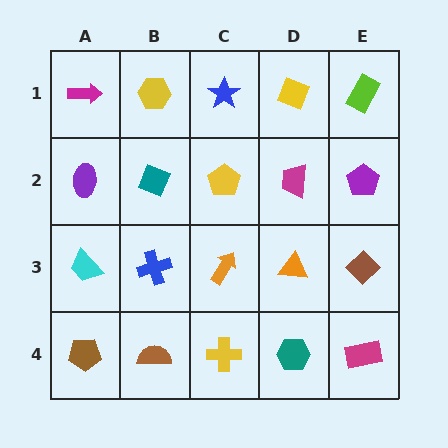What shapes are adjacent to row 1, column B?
A teal diamond (row 2, column B), a magenta arrow (row 1, column A), a blue star (row 1, column C).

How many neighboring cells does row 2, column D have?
4.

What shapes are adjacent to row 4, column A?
A cyan trapezoid (row 3, column A), a brown semicircle (row 4, column B).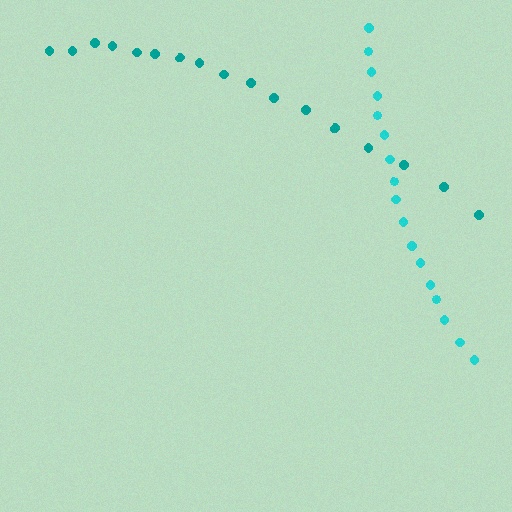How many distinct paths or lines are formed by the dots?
There are 2 distinct paths.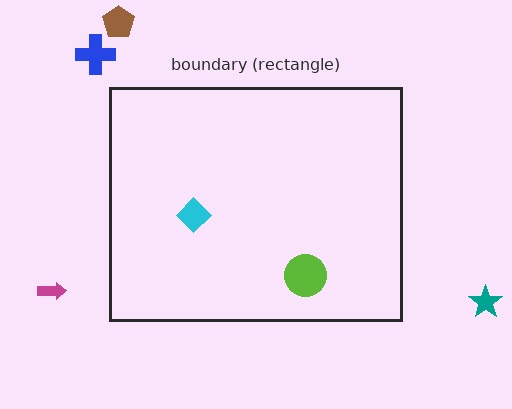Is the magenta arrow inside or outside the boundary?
Outside.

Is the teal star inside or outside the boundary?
Outside.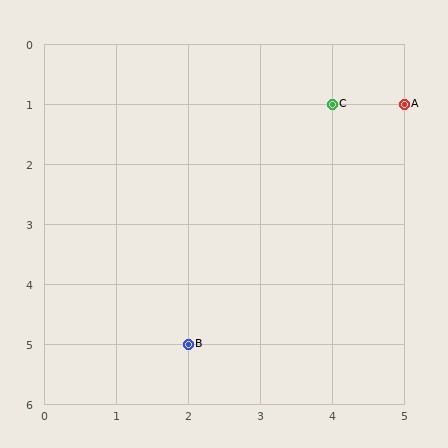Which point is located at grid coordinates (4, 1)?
Point C is at (4, 1).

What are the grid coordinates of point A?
Point A is at grid coordinates (5, 1).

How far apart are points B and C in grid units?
Points B and C are 2 columns and 4 rows apart (about 4.5 grid units diagonally).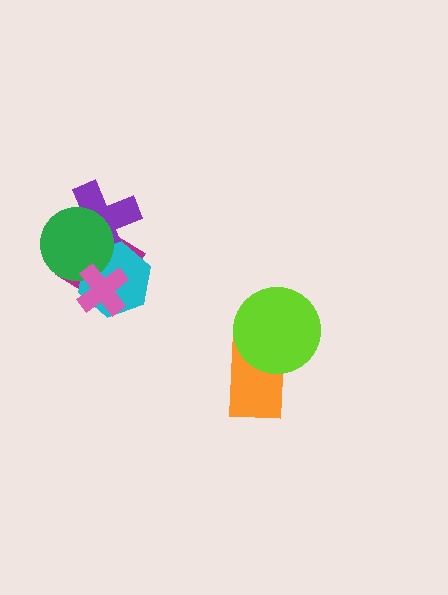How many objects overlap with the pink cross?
3 objects overlap with the pink cross.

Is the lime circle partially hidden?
No, no other shape covers it.